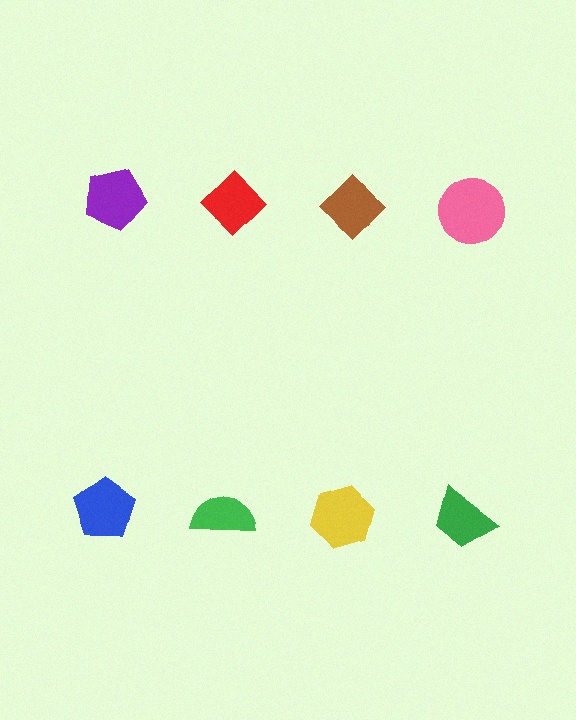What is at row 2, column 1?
A blue pentagon.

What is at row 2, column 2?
A green semicircle.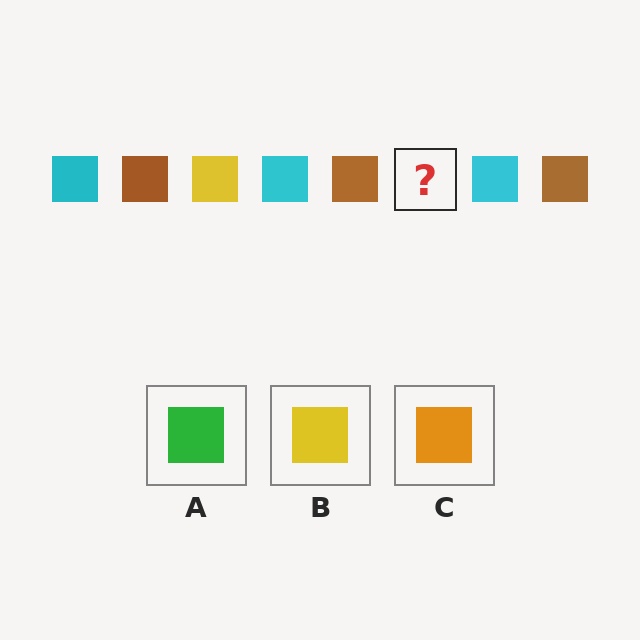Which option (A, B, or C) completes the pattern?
B.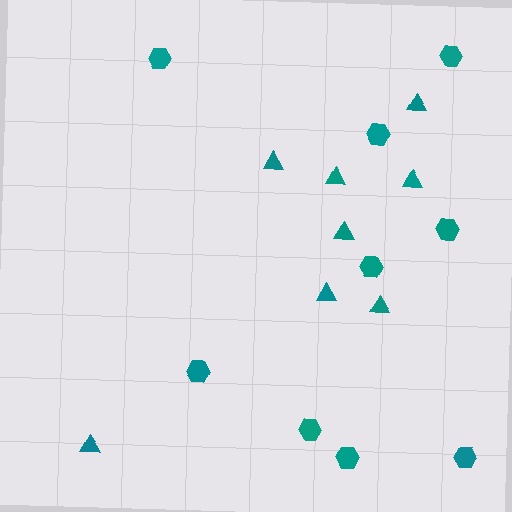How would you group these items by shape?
There are 2 groups: one group of hexagons (9) and one group of triangles (8).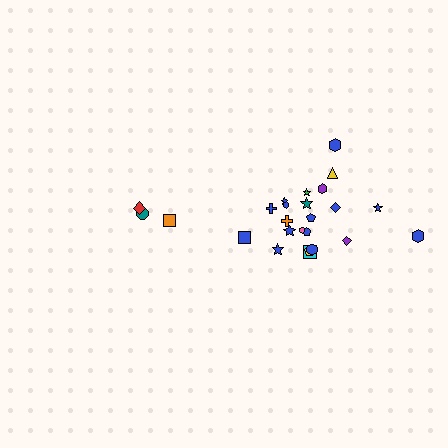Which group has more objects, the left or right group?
The right group.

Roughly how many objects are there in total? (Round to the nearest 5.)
Roughly 25 objects in total.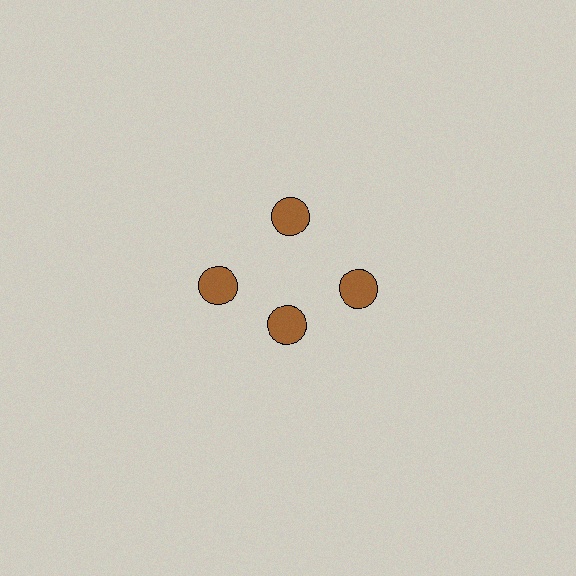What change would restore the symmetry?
The symmetry would be restored by moving it outward, back onto the ring so that all 4 circles sit at equal angles and equal distance from the center.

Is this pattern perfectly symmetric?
No. The 4 brown circles are arranged in a ring, but one element near the 6 o'clock position is pulled inward toward the center, breaking the 4-fold rotational symmetry.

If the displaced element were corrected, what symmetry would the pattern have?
It would have 4-fold rotational symmetry — the pattern would map onto itself every 90 degrees.